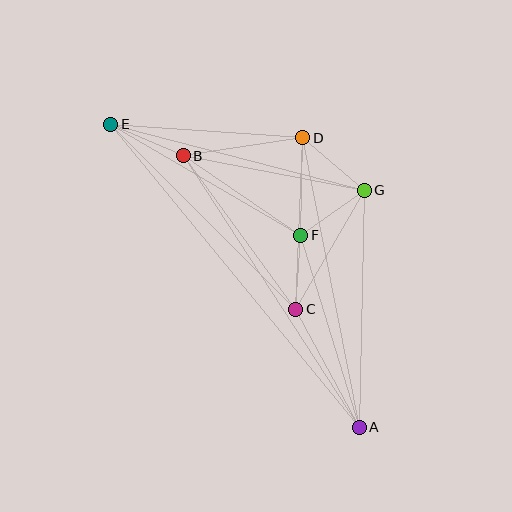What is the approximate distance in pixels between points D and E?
The distance between D and E is approximately 192 pixels.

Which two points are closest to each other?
Points C and F are closest to each other.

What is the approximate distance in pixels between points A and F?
The distance between A and F is approximately 200 pixels.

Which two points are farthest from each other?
Points A and E are farthest from each other.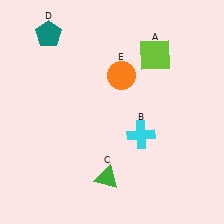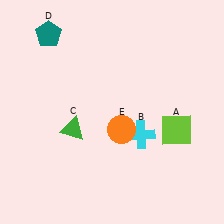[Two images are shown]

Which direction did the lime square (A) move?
The lime square (A) moved down.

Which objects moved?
The objects that moved are: the lime square (A), the green triangle (C), the orange circle (E).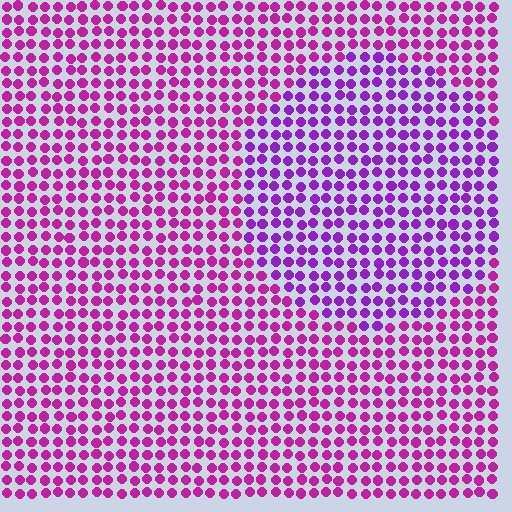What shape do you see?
I see a circle.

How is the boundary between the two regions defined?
The boundary is defined purely by a slight shift in hue (about 30 degrees). Spacing, size, and orientation are identical on both sides.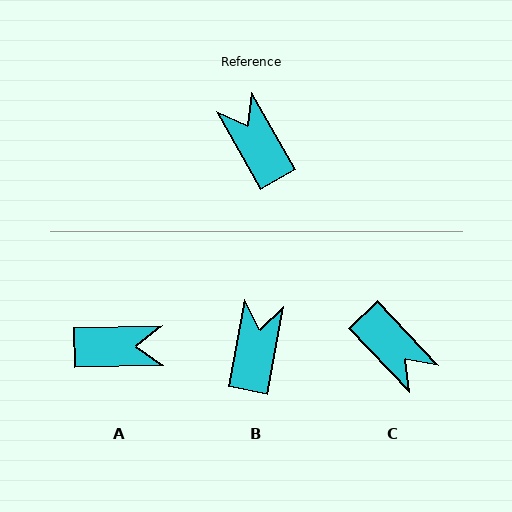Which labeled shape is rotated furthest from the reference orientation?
C, about 166 degrees away.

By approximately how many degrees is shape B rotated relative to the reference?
Approximately 40 degrees clockwise.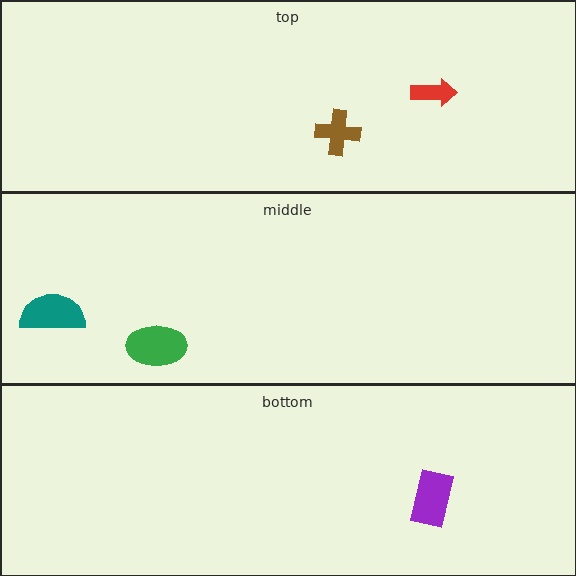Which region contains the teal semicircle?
The middle region.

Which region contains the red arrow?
The top region.